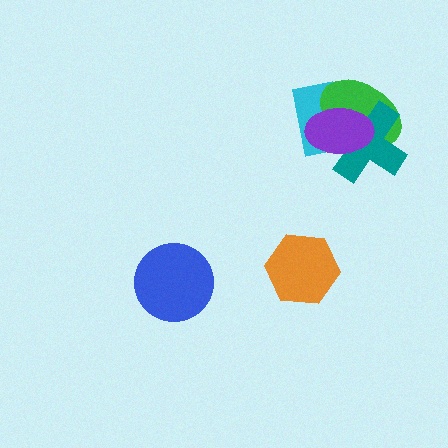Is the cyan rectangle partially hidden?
Yes, it is partially covered by another shape.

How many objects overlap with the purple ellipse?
3 objects overlap with the purple ellipse.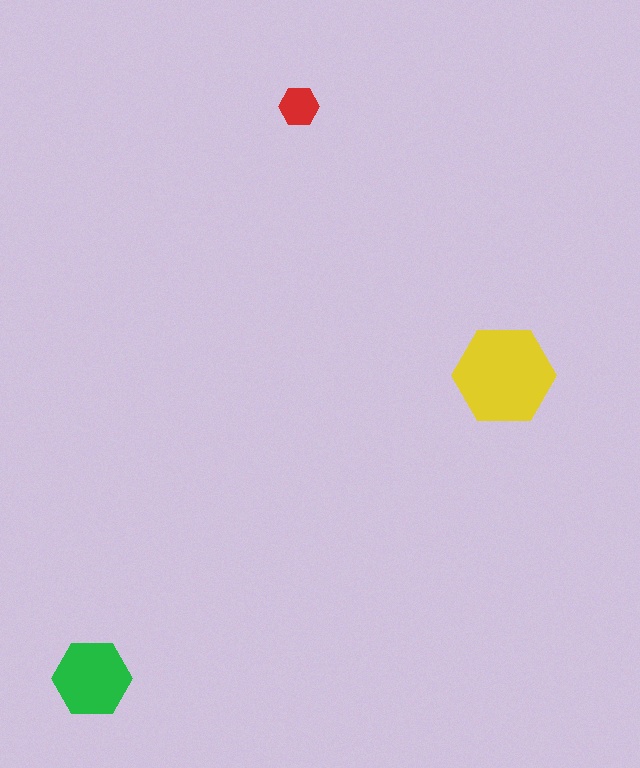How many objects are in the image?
There are 3 objects in the image.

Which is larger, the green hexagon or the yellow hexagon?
The yellow one.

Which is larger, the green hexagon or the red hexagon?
The green one.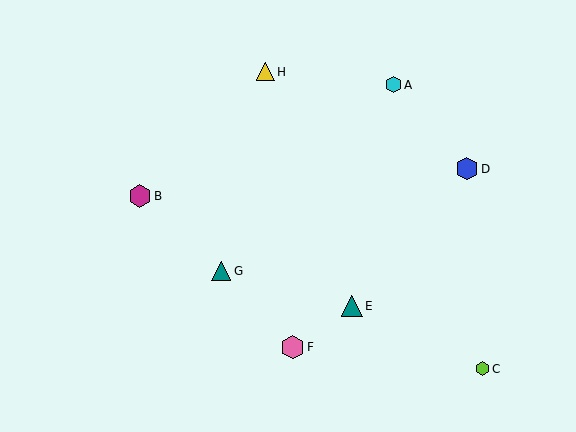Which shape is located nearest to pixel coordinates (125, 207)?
The magenta hexagon (labeled B) at (140, 196) is nearest to that location.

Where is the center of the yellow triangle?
The center of the yellow triangle is at (265, 72).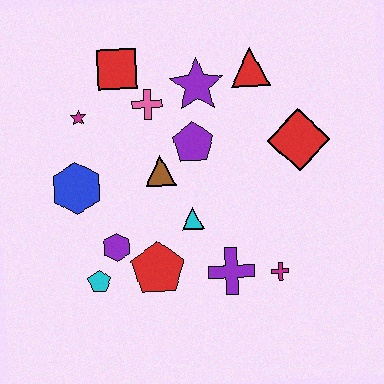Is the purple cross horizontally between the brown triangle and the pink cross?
No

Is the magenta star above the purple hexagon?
Yes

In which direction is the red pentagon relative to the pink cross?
The red pentagon is below the pink cross.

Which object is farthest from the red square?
The magenta cross is farthest from the red square.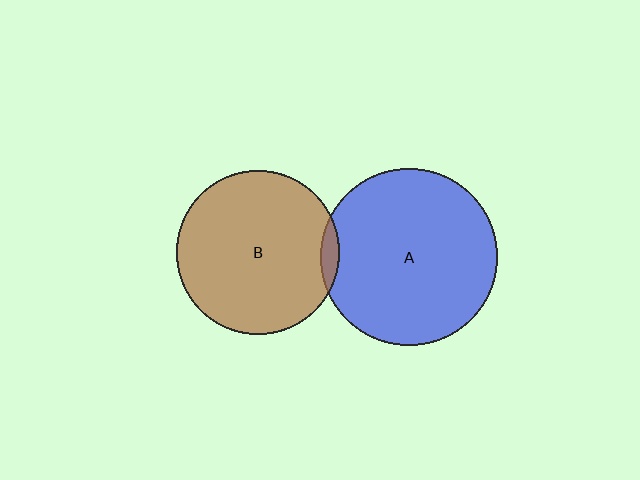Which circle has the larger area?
Circle A (blue).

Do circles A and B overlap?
Yes.